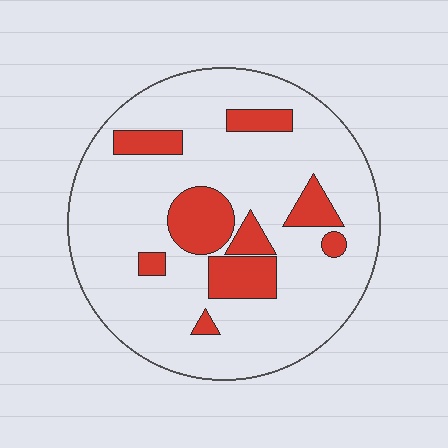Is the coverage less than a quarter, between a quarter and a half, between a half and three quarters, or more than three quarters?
Less than a quarter.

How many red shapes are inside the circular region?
9.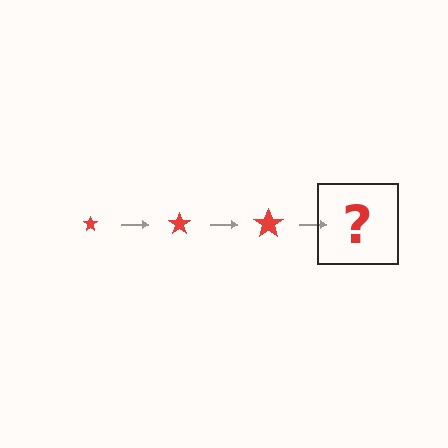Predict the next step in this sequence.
The next step is a red star, larger than the previous one.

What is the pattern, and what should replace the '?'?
The pattern is that the star gets progressively larger each step. The '?' should be a red star, larger than the previous one.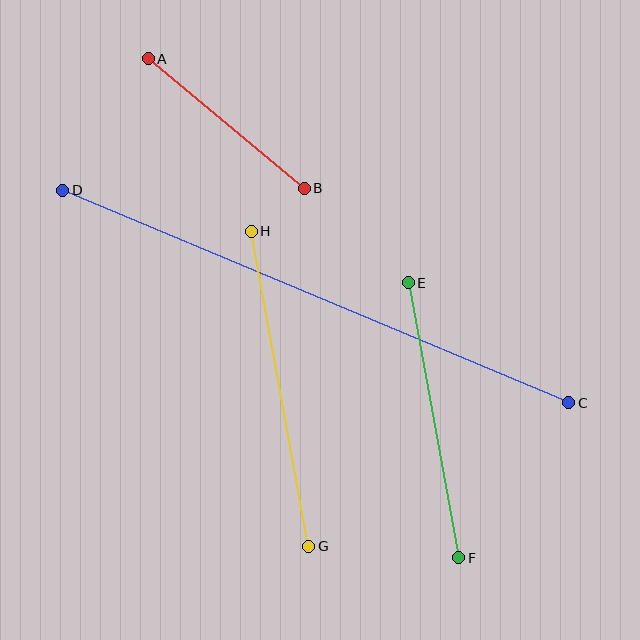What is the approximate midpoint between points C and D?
The midpoint is at approximately (316, 296) pixels.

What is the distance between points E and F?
The distance is approximately 280 pixels.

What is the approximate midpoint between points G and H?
The midpoint is at approximately (280, 389) pixels.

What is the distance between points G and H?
The distance is approximately 320 pixels.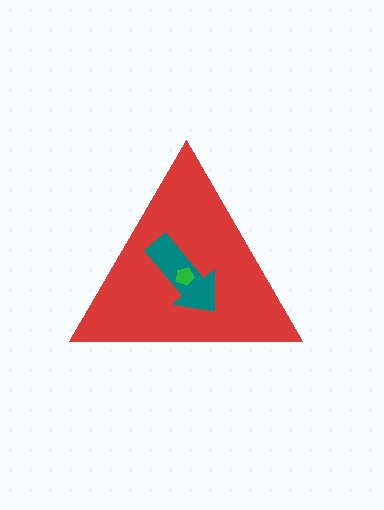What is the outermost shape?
The red triangle.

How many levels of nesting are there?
3.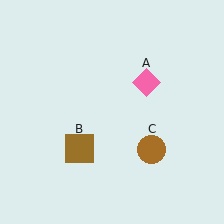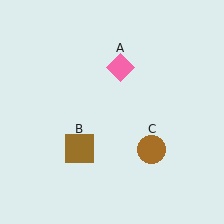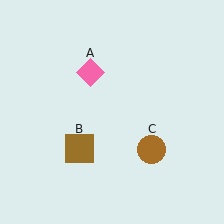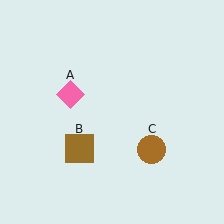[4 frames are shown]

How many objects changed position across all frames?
1 object changed position: pink diamond (object A).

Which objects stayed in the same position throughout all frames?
Brown square (object B) and brown circle (object C) remained stationary.